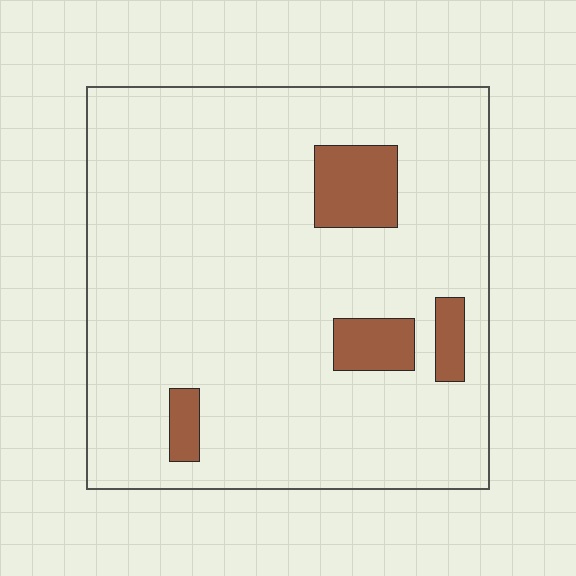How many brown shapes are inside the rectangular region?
4.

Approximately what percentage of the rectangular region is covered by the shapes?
Approximately 10%.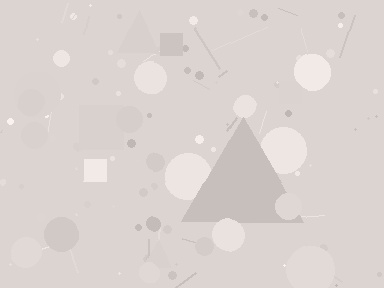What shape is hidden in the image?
A triangle is hidden in the image.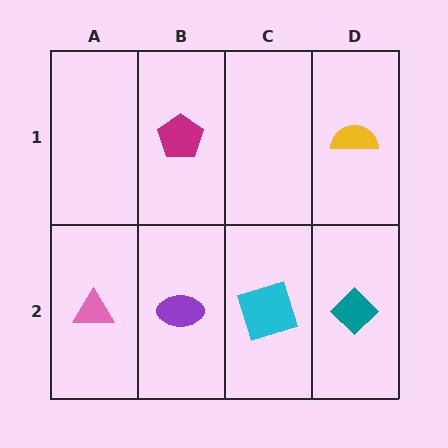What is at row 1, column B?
A magenta pentagon.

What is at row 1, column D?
A yellow semicircle.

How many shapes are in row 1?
2 shapes.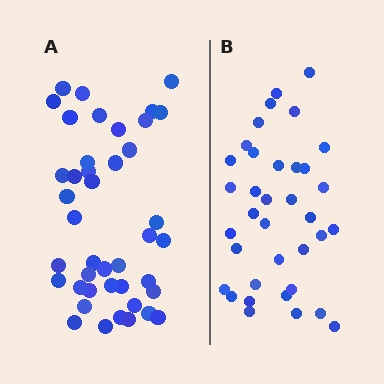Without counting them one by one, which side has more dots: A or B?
Region A (the left region) has more dots.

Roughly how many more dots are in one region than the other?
Region A has about 6 more dots than region B.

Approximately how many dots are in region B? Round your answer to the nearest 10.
About 40 dots. (The exact count is 36, which rounds to 40.)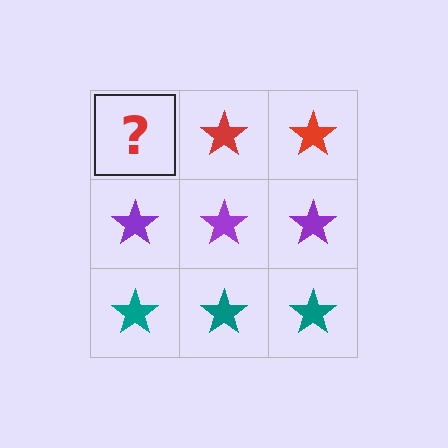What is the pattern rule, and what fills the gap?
The rule is that each row has a consistent color. The gap should be filled with a red star.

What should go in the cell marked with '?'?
The missing cell should contain a red star.